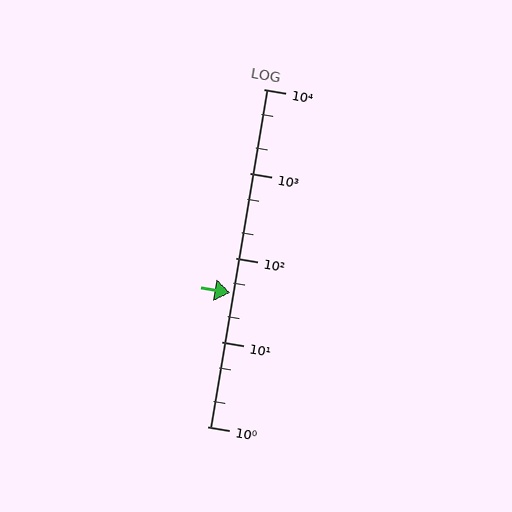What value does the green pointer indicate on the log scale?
The pointer indicates approximately 38.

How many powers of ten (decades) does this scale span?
The scale spans 4 decades, from 1 to 10000.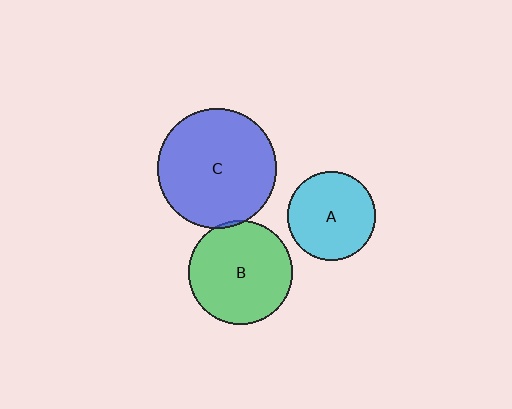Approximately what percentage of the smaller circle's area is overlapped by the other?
Approximately 5%.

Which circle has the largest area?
Circle C (blue).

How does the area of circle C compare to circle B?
Approximately 1.3 times.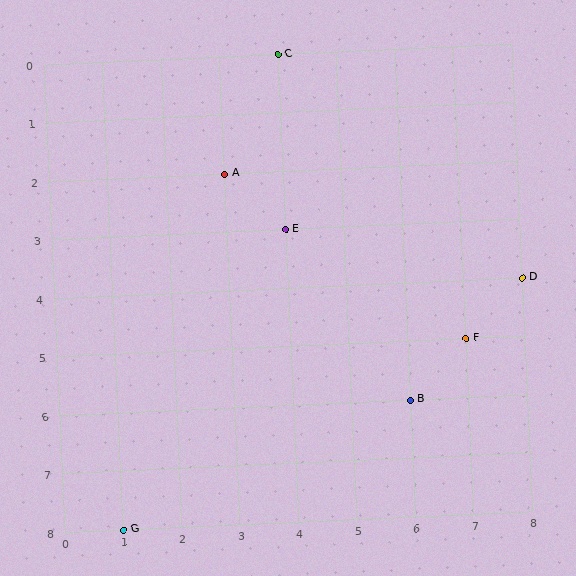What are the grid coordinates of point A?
Point A is at grid coordinates (3, 2).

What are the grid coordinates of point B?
Point B is at grid coordinates (6, 6).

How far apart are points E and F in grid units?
Points E and F are 3 columns and 2 rows apart (about 3.6 grid units diagonally).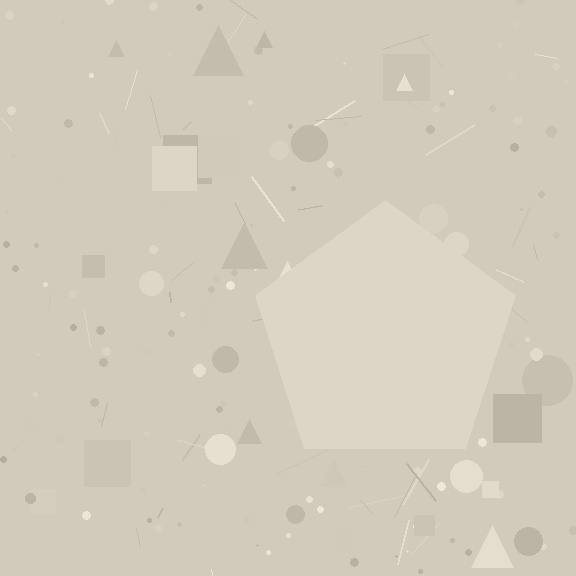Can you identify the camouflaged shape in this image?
The camouflaged shape is a pentagon.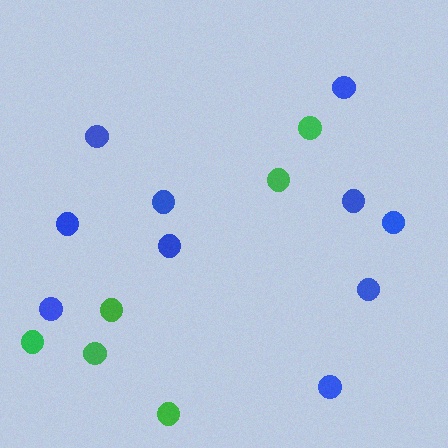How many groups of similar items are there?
There are 2 groups: one group of green circles (6) and one group of blue circles (10).